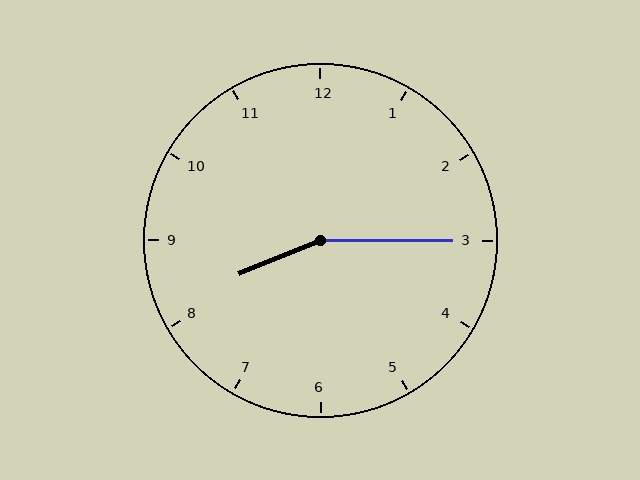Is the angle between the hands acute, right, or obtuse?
It is obtuse.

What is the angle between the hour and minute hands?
Approximately 158 degrees.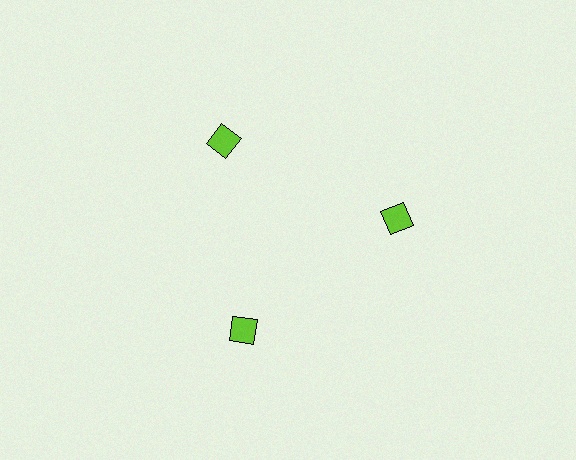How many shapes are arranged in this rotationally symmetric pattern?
There are 3 shapes, arranged in 3 groups of 1.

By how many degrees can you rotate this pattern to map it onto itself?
The pattern maps onto itself every 120 degrees of rotation.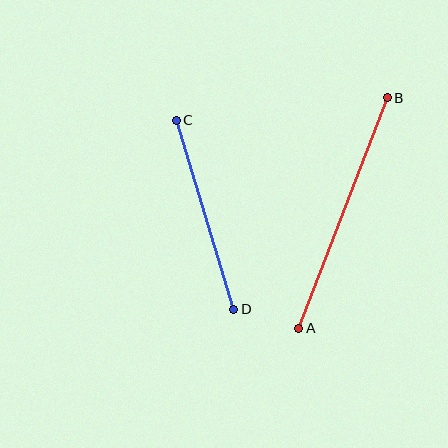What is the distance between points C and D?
The distance is approximately 198 pixels.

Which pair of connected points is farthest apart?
Points A and B are farthest apart.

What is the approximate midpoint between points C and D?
The midpoint is at approximately (205, 215) pixels.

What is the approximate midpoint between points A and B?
The midpoint is at approximately (343, 213) pixels.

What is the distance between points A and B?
The distance is approximately 247 pixels.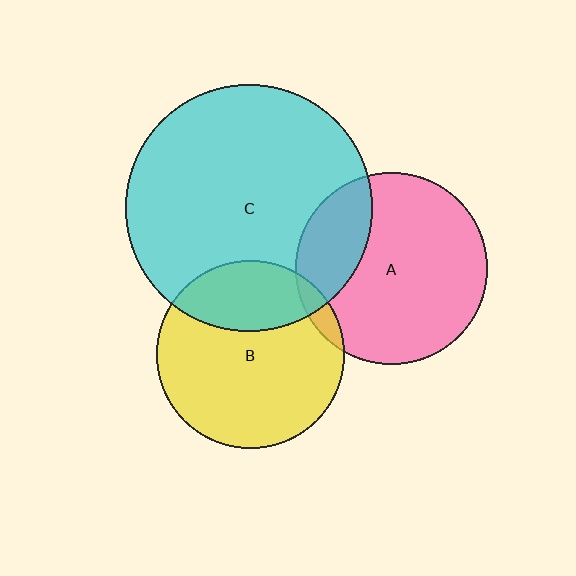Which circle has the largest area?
Circle C (cyan).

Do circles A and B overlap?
Yes.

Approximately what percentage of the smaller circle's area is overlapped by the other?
Approximately 5%.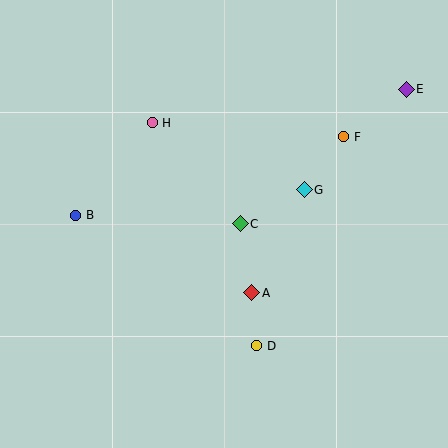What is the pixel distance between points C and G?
The distance between C and G is 73 pixels.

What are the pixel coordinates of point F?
Point F is at (344, 137).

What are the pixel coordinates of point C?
Point C is at (240, 224).